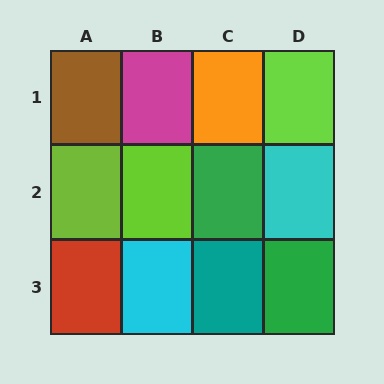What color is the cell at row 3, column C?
Teal.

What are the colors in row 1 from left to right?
Brown, magenta, orange, lime.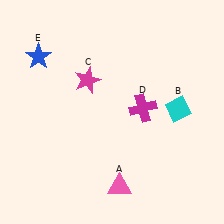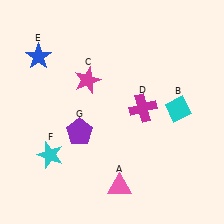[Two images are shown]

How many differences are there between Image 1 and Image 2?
There are 2 differences between the two images.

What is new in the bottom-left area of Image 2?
A cyan star (F) was added in the bottom-left area of Image 2.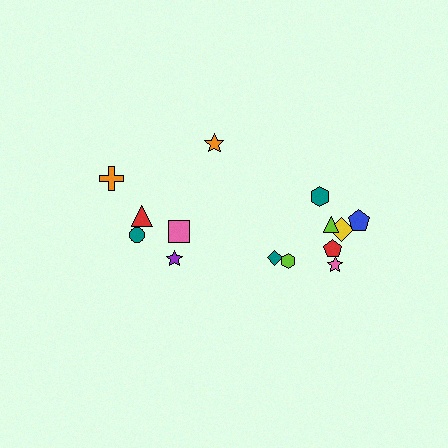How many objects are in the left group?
There are 6 objects.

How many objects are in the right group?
There are 8 objects.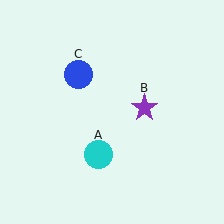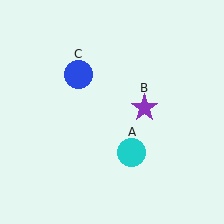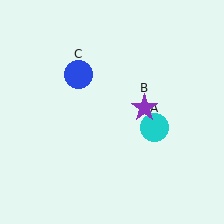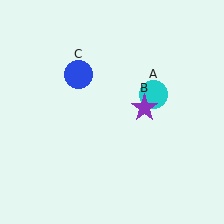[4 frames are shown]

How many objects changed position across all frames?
1 object changed position: cyan circle (object A).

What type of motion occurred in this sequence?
The cyan circle (object A) rotated counterclockwise around the center of the scene.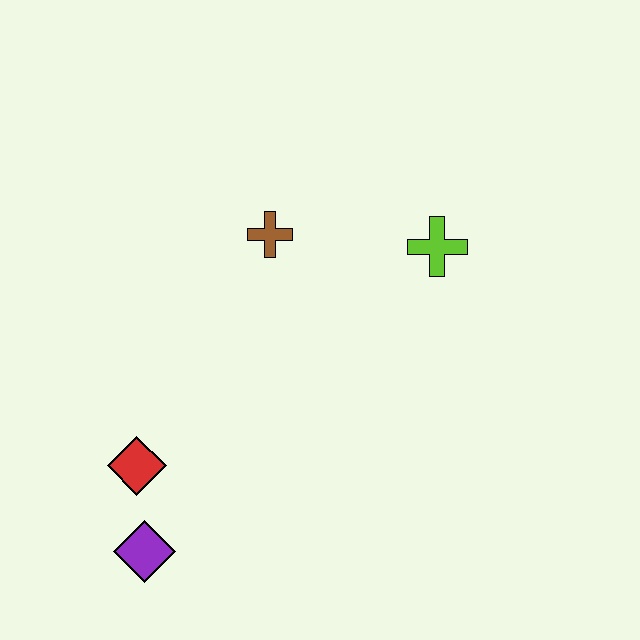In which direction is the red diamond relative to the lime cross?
The red diamond is to the left of the lime cross.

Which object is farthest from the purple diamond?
The lime cross is farthest from the purple diamond.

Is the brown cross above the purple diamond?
Yes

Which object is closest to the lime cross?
The brown cross is closest to the lime cross.